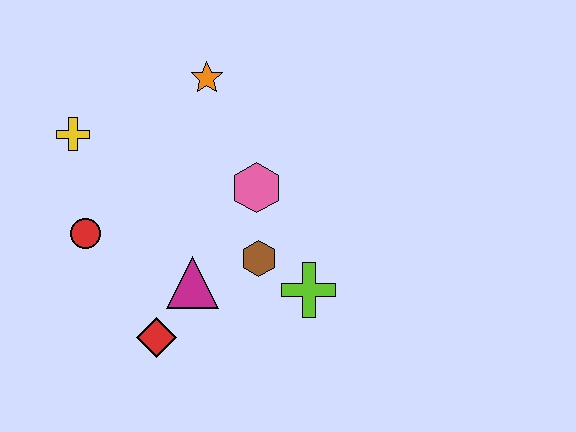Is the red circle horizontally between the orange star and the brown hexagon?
No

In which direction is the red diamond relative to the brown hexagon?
The red diamond is to the left of the brown hexagon.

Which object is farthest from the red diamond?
The orange star is farthest from the red diamond.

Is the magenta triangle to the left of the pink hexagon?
Yes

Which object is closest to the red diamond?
The magenta triangle is closest to the red diamond.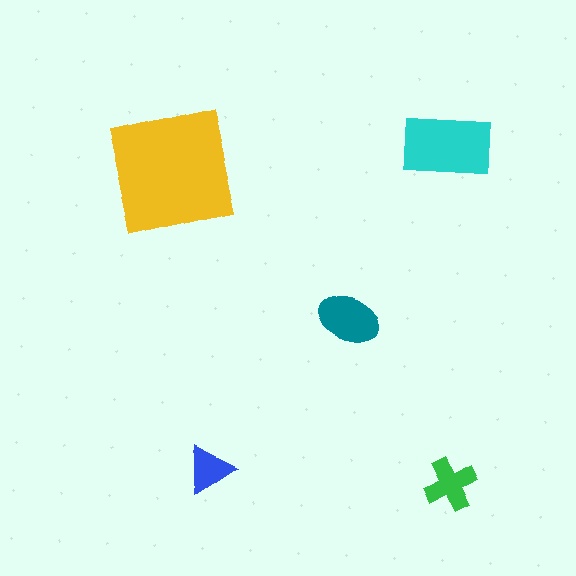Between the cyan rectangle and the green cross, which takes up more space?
The cyan rectangle.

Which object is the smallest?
The blue triangle.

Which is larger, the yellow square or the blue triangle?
The yellow square.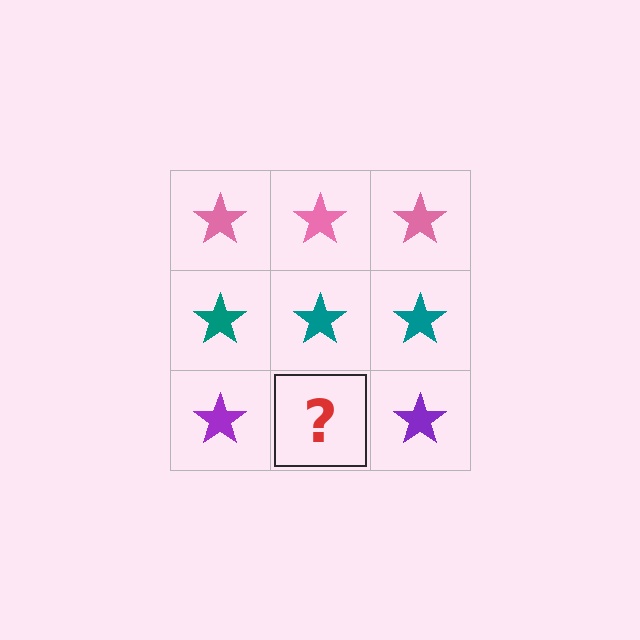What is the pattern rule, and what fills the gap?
The rule is that each row has a consistent color. The gap should be filled with a purple star.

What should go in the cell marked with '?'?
The missing cell should contain a purple star.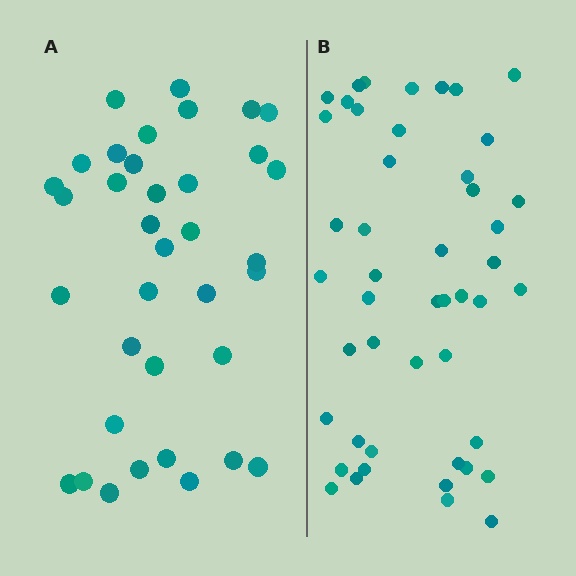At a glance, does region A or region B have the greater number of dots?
Region B (the right region) has more dots.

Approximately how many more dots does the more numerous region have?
Region B has roughly 12 or so more dots than region A.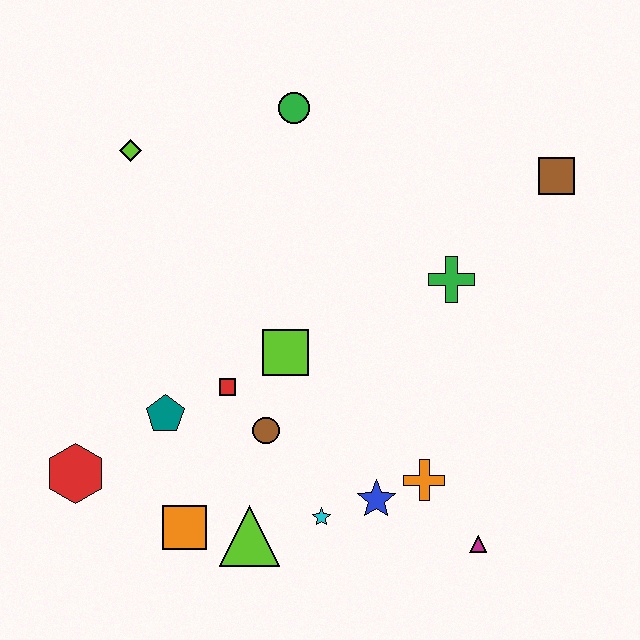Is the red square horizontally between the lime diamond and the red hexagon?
No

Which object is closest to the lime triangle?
The orange square is closest to the lime triangle.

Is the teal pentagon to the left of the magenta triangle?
Yes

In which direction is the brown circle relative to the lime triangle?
The brown circle is above the lime triangle.